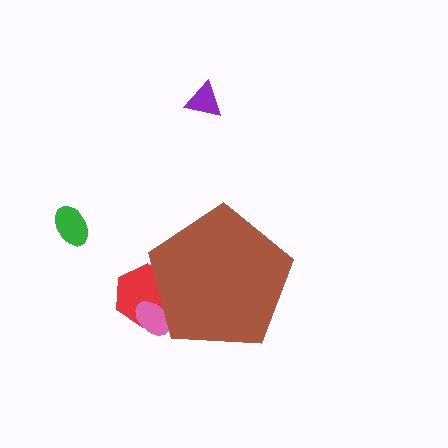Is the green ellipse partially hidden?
No, the green ellipse is fully visible.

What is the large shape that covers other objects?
A brown pentagon.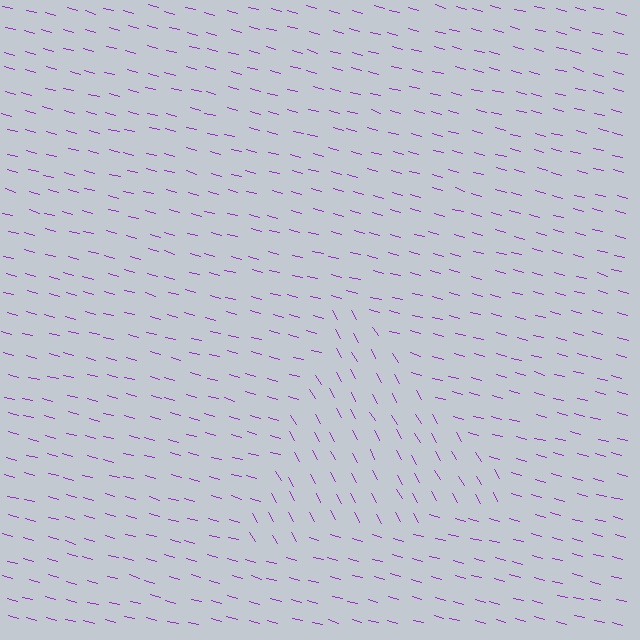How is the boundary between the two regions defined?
The boundary is defined purely by a change in line orientation (approximately 45 degrees difference). All lines are the same color and thickness.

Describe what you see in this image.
The image is filled with small purple line segments. A triangle region in the image has lines oriented differently from the surrounding lines, creating a visible texture boundary.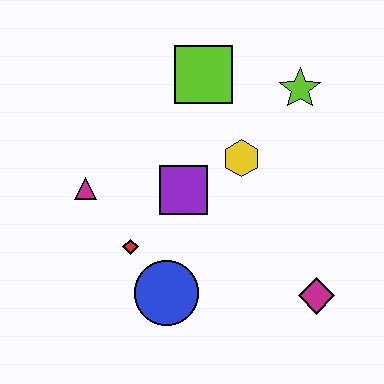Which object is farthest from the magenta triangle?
The magenta diamond is farthest from the magenta triangle.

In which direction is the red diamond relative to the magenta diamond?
The red diamond is to the left of the magenta diamond.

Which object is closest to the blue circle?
The red diamond is closest to the blue circle.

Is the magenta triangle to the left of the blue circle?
Yes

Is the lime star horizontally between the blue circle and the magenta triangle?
No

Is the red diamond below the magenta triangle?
Yes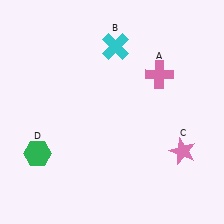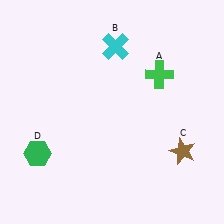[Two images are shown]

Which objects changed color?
A changed from pink to green. C changed from pink to brown.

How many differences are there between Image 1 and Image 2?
There are 2 differences between the two images.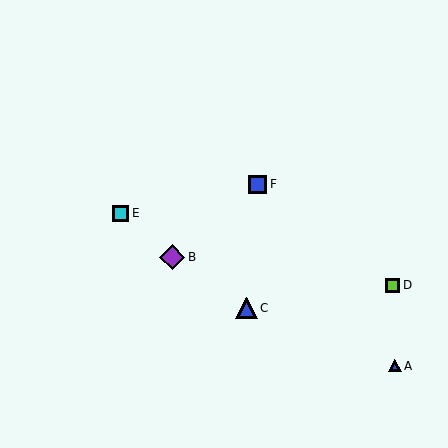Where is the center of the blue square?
The center of the blue square is at (258, 184).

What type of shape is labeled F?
Shape F is a blue square.